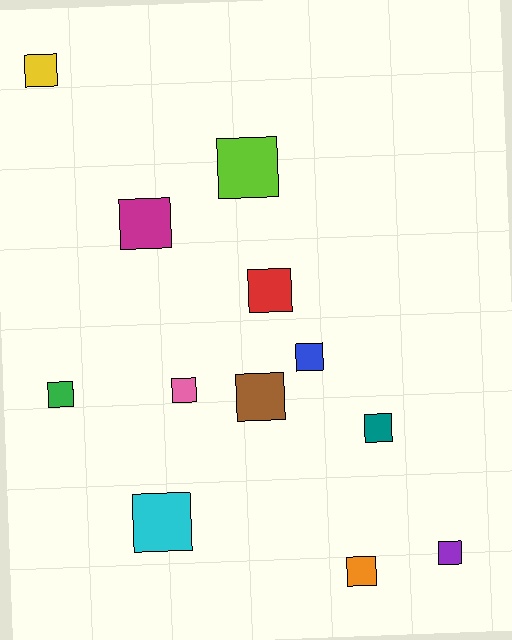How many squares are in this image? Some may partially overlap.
There are 12 squares.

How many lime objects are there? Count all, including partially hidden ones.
There is 1 lime object.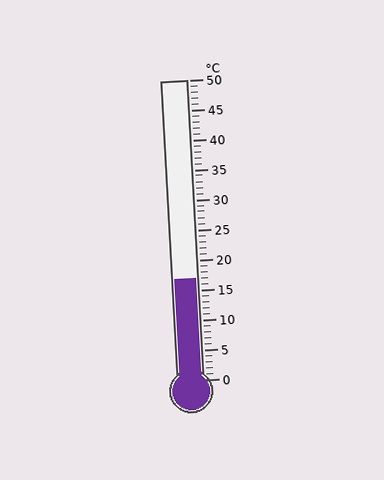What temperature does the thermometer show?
The thermometer shows approximately 17°C.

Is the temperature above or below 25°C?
The temperature is below 25°C.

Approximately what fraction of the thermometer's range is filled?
The thermometer is filled to approximately 35% of its range.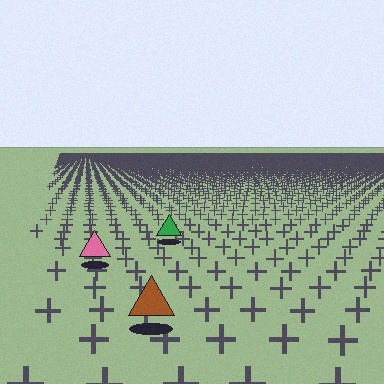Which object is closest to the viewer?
The brown triangle is closest. The texture marks near it are larger and more spread out.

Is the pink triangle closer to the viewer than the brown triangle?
No. The brown triangle is closer — you can tell from the texture gradient: the ground texture is coarser near it.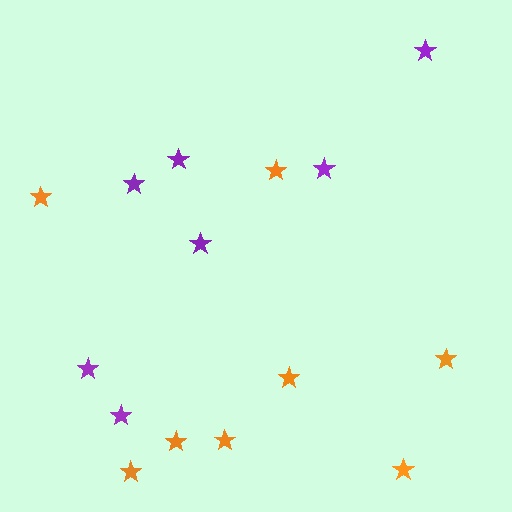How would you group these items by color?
There are 2 groups: one group of orange stars (8) and one group of purple stars (7).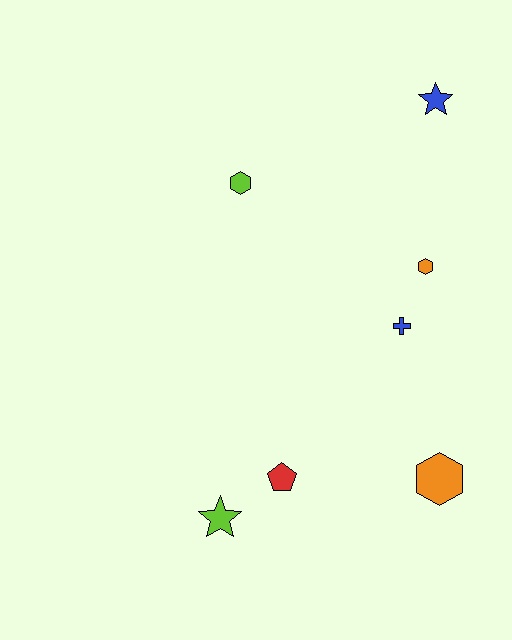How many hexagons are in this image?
There are 3 hexagons.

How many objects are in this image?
There are 7 objects.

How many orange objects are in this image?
There are 2 orange objects.